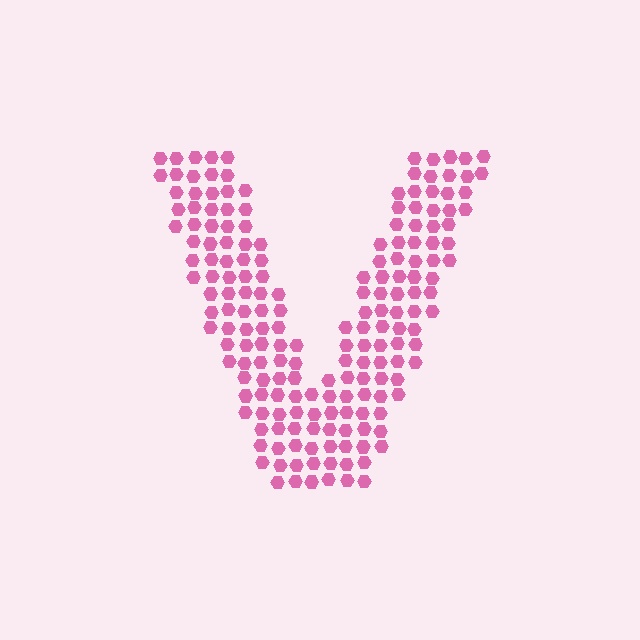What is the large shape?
The large shape is the letter V.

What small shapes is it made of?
It is made of small hexagons.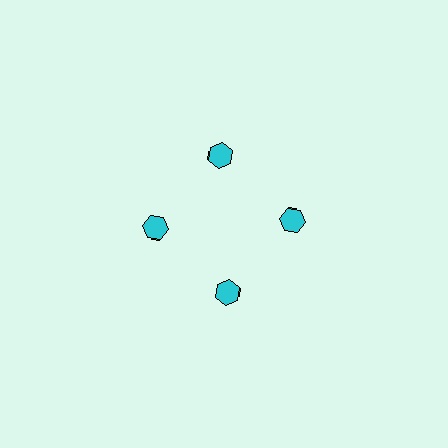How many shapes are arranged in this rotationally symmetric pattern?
There are 8 shapes, arranged in 4 groups of 2.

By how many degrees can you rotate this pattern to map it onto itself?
The pattern maps onto itself every 90 degrees of rotation.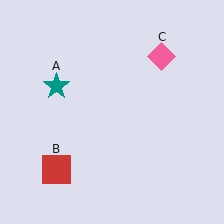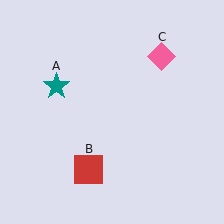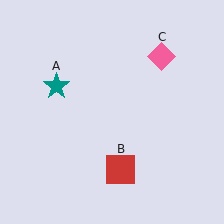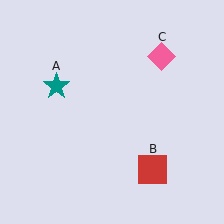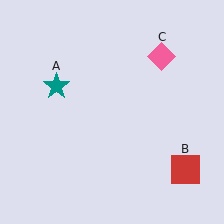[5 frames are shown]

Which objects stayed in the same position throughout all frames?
Teal star (object A) and pink diamond (object C) remained stationary.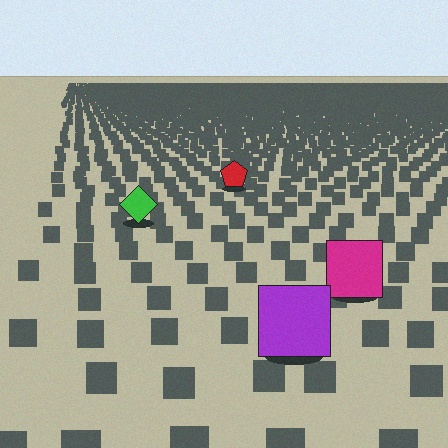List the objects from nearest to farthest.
From nearest to farthest: the purple square, the magenta square, the green diamond, the red pentagon.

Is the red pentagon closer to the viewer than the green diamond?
No. The green diamond is closer — you can tell from the texture gradient: the ground texture is coarser near it.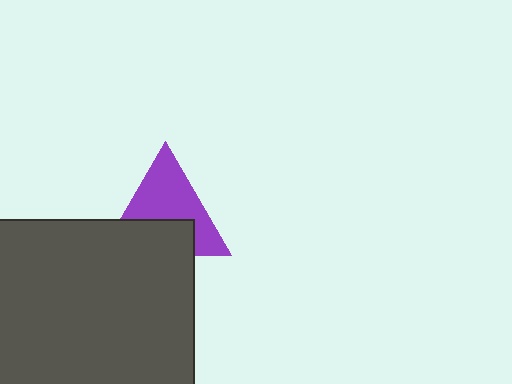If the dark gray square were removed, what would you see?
You would see the complete purple triangle.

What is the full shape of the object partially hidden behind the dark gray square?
The partially hidden object is a purple triangle.